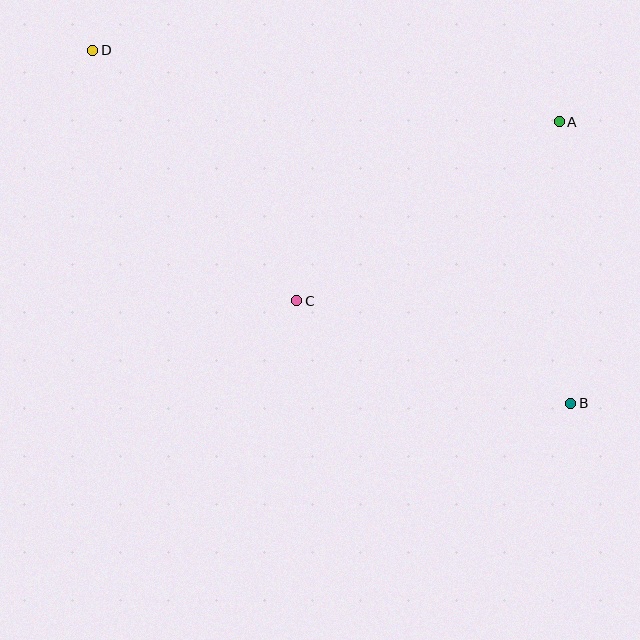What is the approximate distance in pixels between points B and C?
The distance between B and C is approximately 292 pixels.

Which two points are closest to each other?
Points A and B are closest to each other.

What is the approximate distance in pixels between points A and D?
The distance between A and D is approximately 472 pixels.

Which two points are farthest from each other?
Points B and D are farthest from each other.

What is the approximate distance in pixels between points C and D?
The distance between C and D is approximately 323 pixels.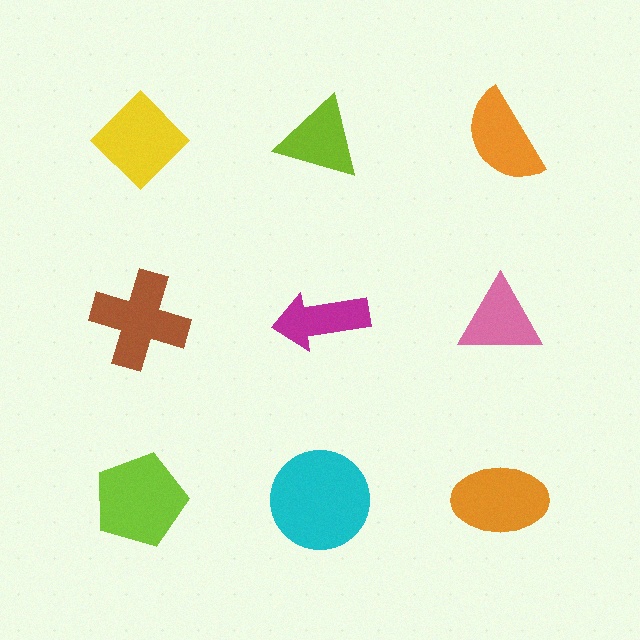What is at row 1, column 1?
A yellow diamond.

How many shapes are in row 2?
3 shapes.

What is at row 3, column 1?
A lime pentagon.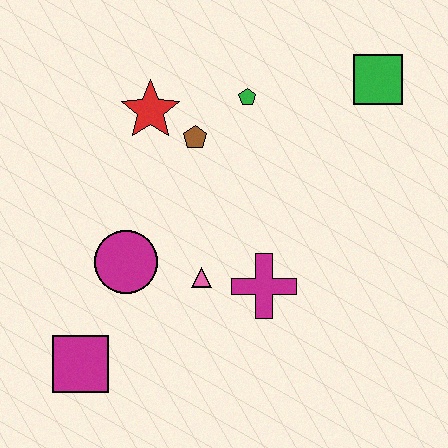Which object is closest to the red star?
The brown pentagon is closest to the red star.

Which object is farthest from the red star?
The magenta square is farthest from the red star.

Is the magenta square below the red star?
Yes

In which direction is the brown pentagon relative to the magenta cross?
The brown pentagon is above the magenta cross.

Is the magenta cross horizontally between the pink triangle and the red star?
No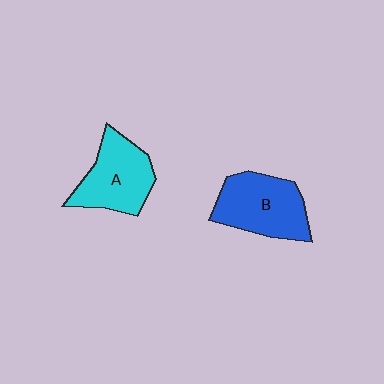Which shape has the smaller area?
Shape A (cyan).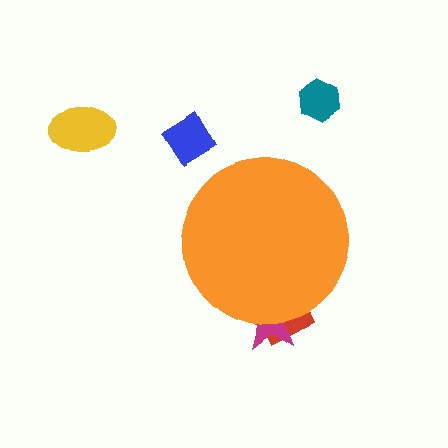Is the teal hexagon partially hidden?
No, the teal hexagon is fully visible.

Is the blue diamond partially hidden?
No, the blue diamond is fully visible.